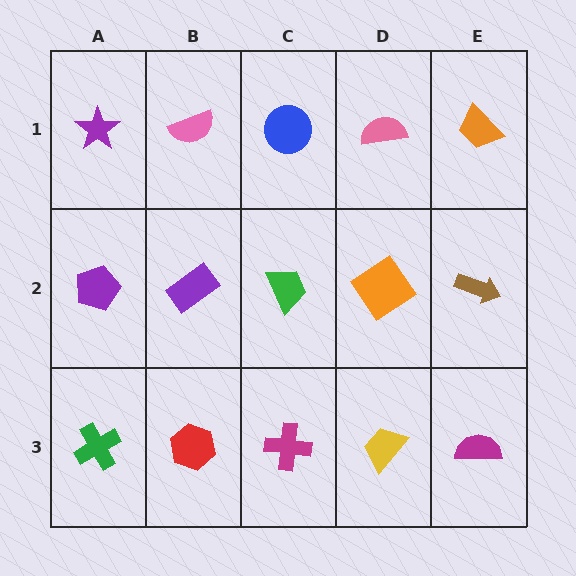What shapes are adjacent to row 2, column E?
An orange trapezoid (row 1, column E), a magenta semicircle (row 3, column E), an orange diamond (row 2, column D).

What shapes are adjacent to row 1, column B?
A purple rectangle (row 2, column B), a purple star (row 1, column A), a blue circle (row 1, column C).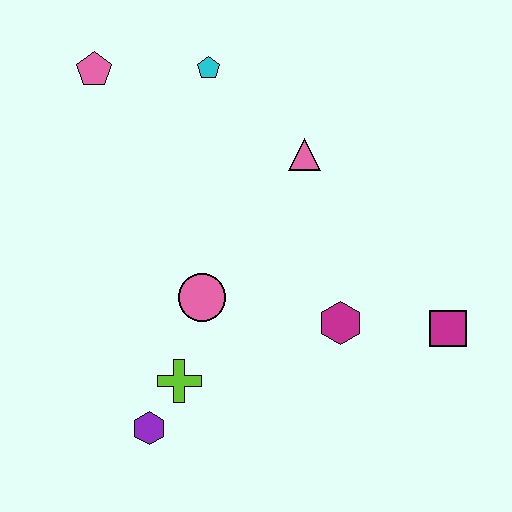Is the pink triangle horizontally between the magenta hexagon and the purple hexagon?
Yes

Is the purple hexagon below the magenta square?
Yes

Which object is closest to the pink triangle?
The cyan pentagon is closest to the pink triangle.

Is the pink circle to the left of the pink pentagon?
No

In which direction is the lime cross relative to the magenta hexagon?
The lime cross is to the left of the magenta hexagon.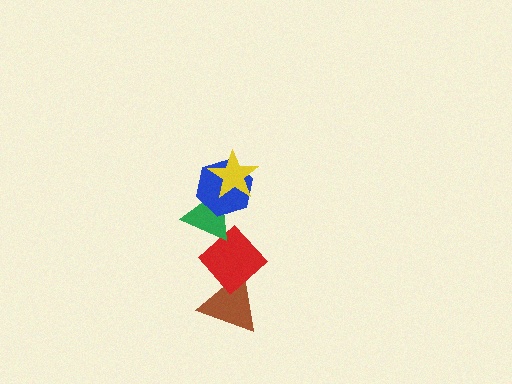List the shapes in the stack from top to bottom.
From top to bottom: the yellow star, the blue hexagon, the green triangle, the red diamond, the brown triangle.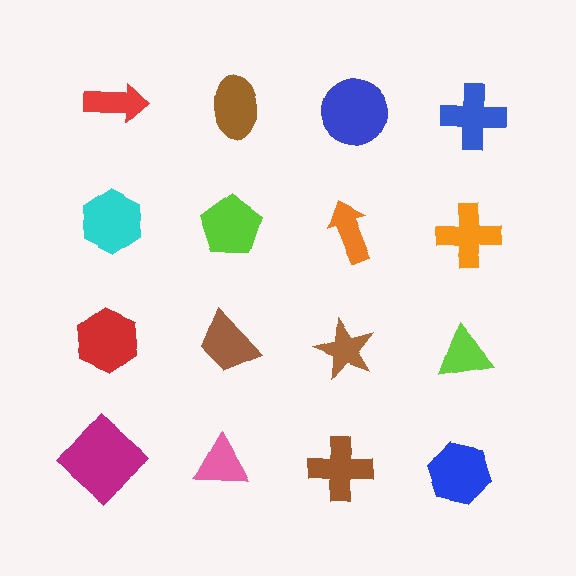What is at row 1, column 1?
A red arrow.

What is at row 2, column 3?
An orange arrow.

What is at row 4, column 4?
A blue hexagon.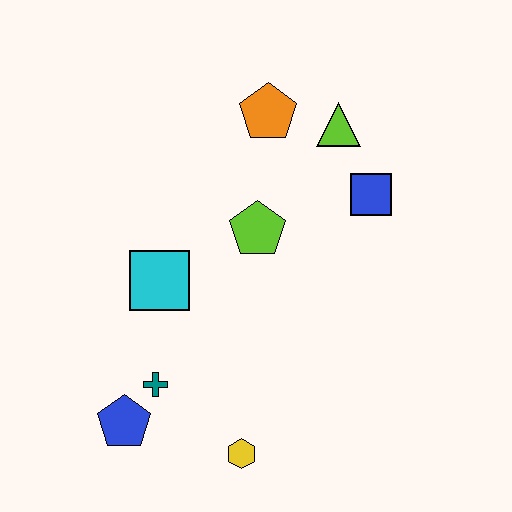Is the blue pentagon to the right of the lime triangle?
No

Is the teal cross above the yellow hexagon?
Yes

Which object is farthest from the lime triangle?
The blue pentagon is farthest from the lime triangle.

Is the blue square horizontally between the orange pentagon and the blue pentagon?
No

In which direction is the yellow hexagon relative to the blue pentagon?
The yellow hexagon is to the right of the blue pentagon.